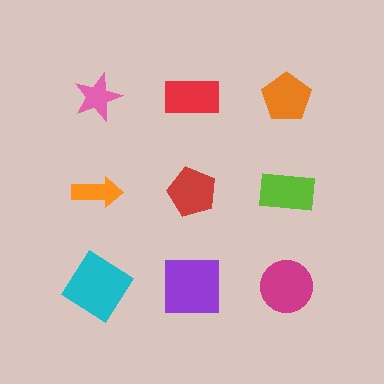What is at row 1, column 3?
An orange pentagon.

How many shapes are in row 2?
3 shapes.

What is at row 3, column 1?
A cyan diamond.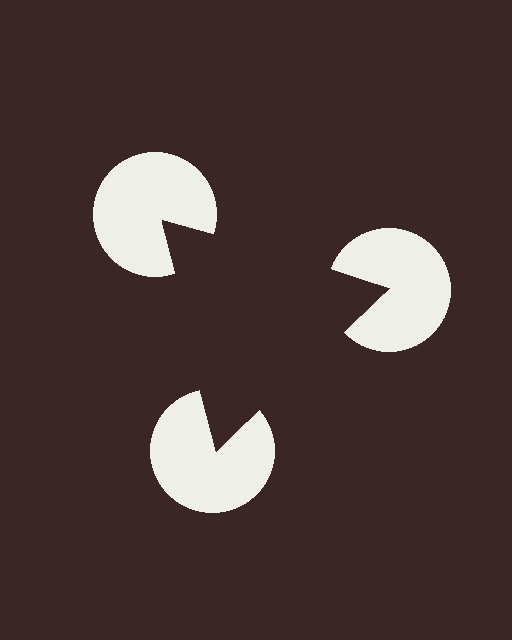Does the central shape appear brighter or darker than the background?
It typically appears slightly darker than the background, even though no actual brightness change is drawn.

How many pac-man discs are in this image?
There are 3 — one at each vertex of the illusory triangle.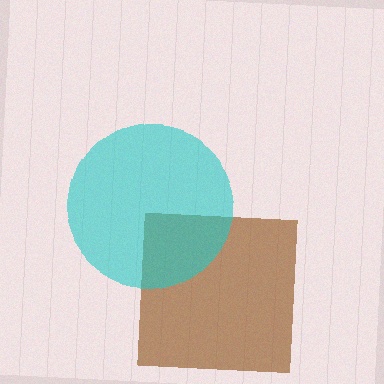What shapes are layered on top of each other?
The layered shapes are: a brown square, a cyan circle.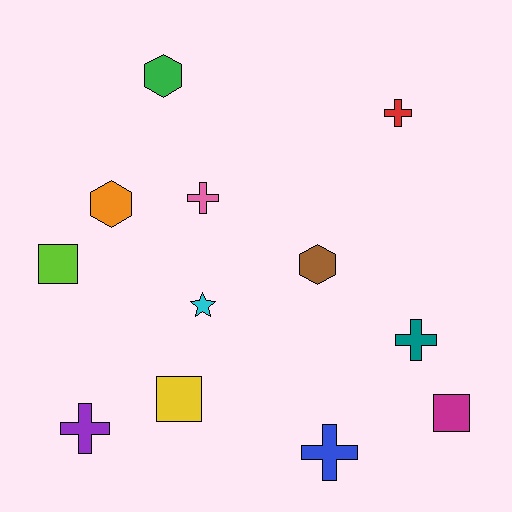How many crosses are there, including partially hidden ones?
There are 5 crosses.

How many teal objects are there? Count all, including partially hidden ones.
There is 1 teal object.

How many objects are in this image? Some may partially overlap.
There are 12 objects.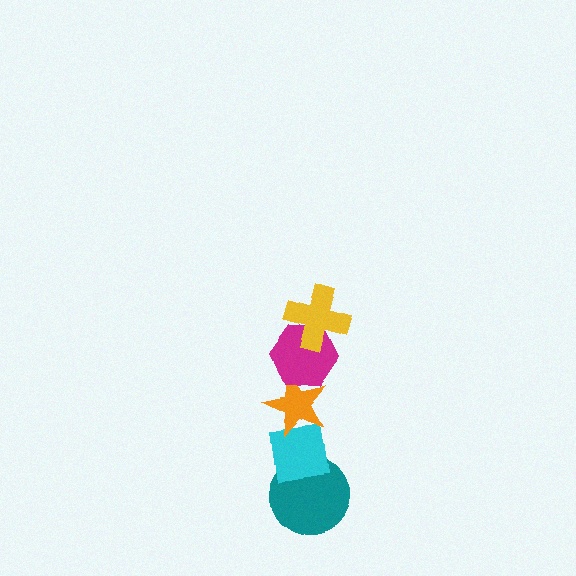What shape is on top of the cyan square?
The orange star is on top of the cyan square.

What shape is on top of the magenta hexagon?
The yellow cross is on top of the magenta hexagon.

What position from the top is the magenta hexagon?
The magenta hexagon is 2nd from the top.